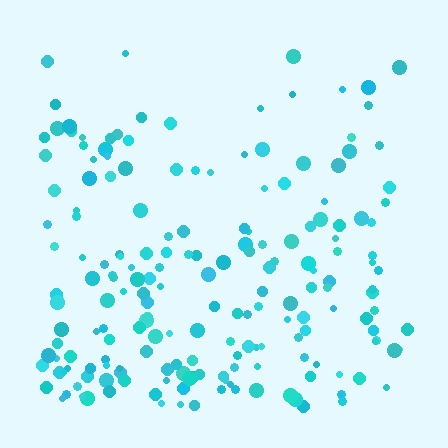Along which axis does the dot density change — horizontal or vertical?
Vertical.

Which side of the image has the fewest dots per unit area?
The top.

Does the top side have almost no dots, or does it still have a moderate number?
Still a moderate number, just noticeably fewer than the bottom.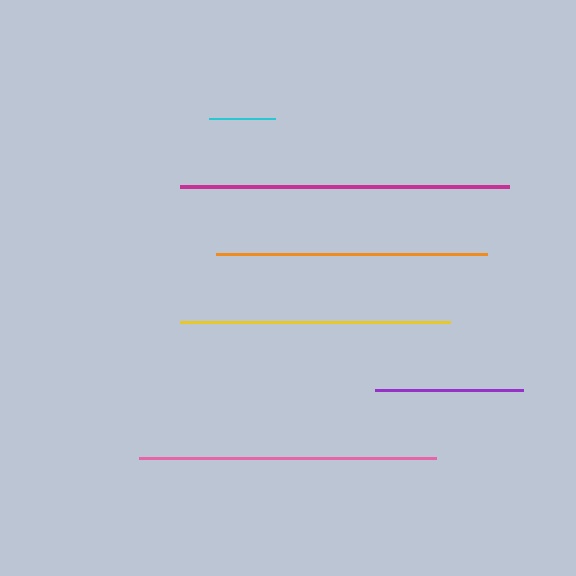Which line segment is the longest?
The magenta line is the longest at approximately 328 pixels.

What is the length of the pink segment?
The pink segment is approximately 297 pixels long.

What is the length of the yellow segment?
The yellow segment is approximately 270 pixels long.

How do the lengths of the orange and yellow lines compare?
The orange and yellow lines are approximately the same length.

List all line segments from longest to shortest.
From longest to shortest: magenta, pink, orange, yellow, purple, cyan.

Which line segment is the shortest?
The cyan line is the shortest at approximately 66 pixels.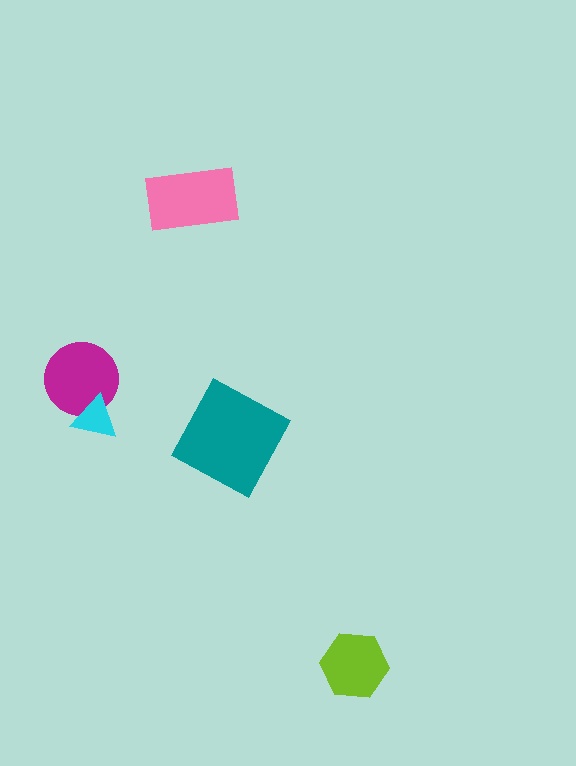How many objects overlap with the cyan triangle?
1 object overlaps with the cyan triangle.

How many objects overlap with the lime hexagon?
0 objects overlap with the lime hexagon.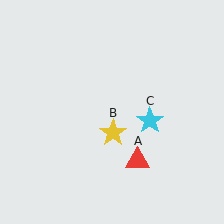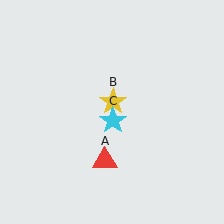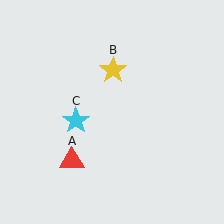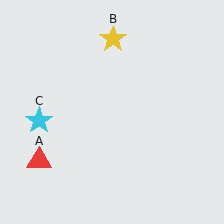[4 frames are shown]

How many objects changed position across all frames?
3 objects changed position: red triangle (object A), yellow star (object B), cyan star (object C).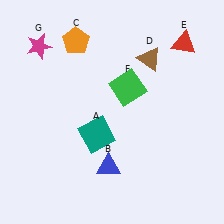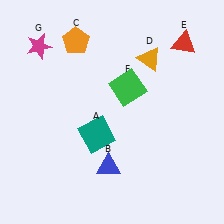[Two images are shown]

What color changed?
The triangle (D) changed from brown in Image 1 to orange in Image 2.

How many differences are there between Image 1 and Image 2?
There is 1 difference between the two images.